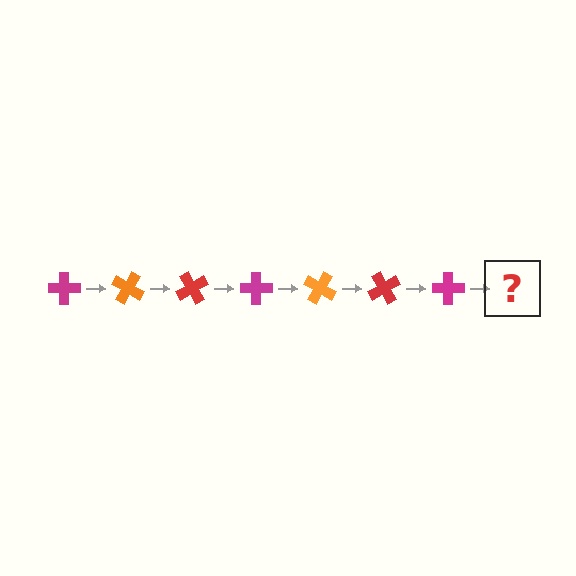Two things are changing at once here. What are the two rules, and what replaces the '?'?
The two rules are that it rotates 30 degrees each step and the color cycles through magenta, orange, and red. The '?' should be an orange cross, rotated 210 degrees from the start.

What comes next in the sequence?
The next element should be an orange cross, rotated 210 degrees from the start.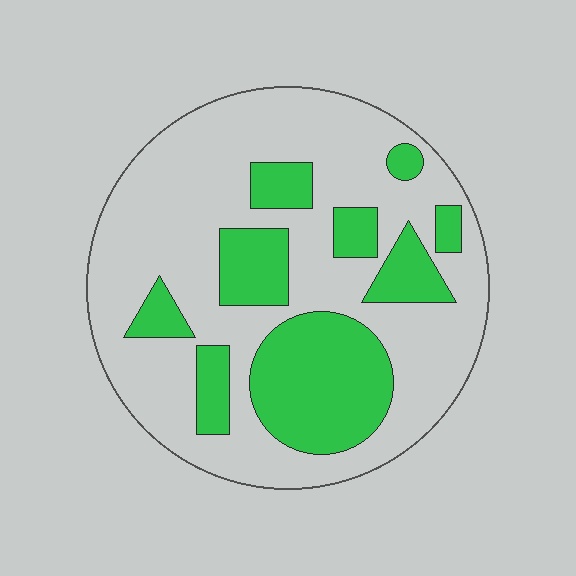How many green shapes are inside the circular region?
9.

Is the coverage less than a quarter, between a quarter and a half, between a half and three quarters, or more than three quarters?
Between a quarter and a half.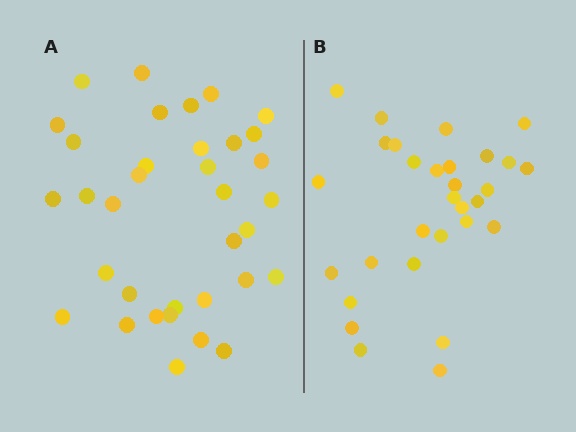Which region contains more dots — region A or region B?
Region A (the left region) has more dots.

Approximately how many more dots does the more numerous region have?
Region A has about 5 more dots than region B.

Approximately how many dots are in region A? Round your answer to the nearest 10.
About 40 dots. (The exact count is 35, which rounds to 40.)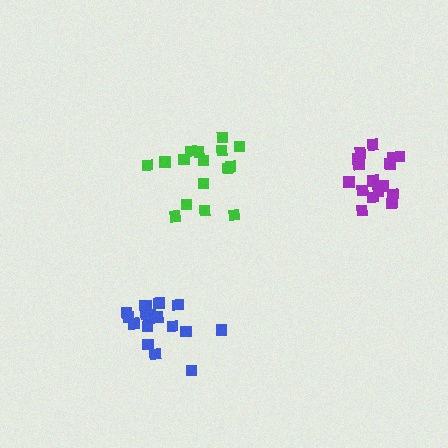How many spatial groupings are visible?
There are 3 spatial groupings.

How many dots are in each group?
Group 1: 18 dots, Group 2: 16 dots, Group 3: 18 dots (52 total).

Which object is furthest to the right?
The purple cluster is rightmost.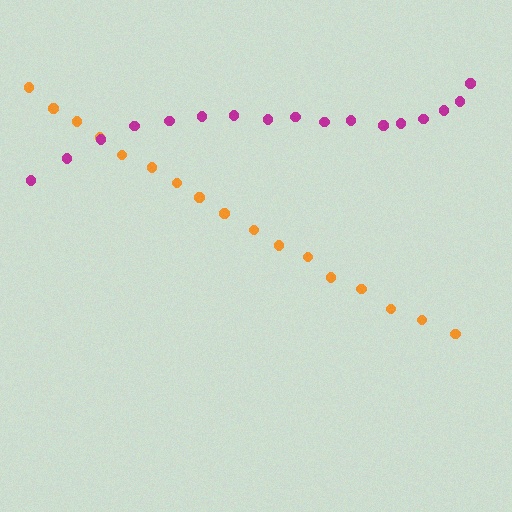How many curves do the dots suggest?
There are 2 distinct paths.